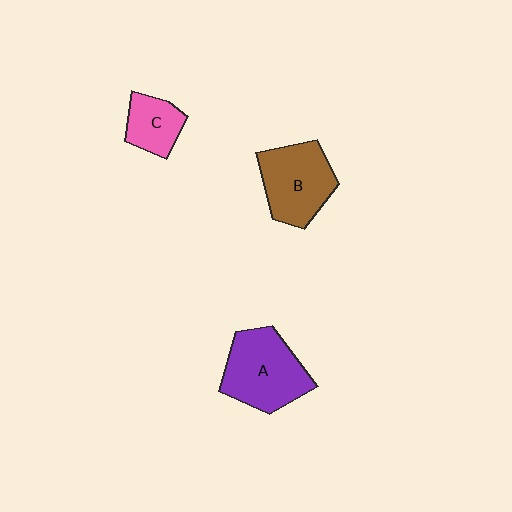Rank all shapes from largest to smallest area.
From largest to smallest: A (purple), B (brown), C (pink).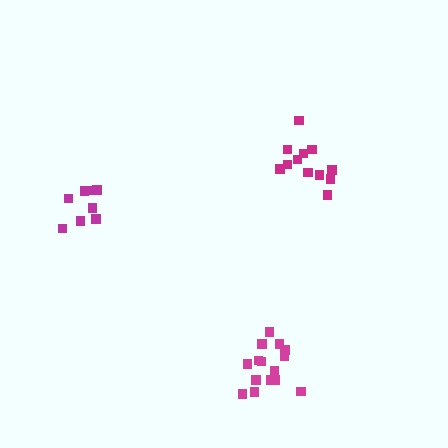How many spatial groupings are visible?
There are 3 spatial groupings.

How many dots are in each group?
Group 1: 9 dots, Group 2: 15 dots, Group 3: 12 dots (36 total).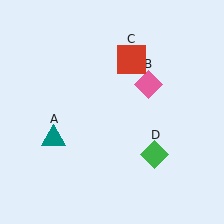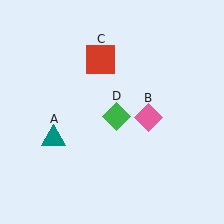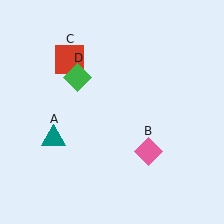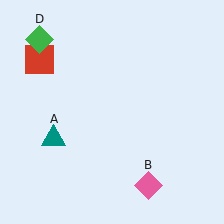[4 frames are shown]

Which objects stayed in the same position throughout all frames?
Teal triangle (object A) remained stationary.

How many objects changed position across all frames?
3 objects changed position: pink diamond (object B), red square (object C), green diamond (object D).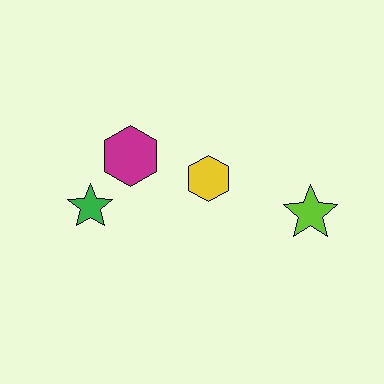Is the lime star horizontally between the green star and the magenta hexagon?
No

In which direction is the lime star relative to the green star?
The lime star is to the right of the green star.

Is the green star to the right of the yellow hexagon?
No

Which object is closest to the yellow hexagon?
The magenta hexagon is closest to the yellow hexagon.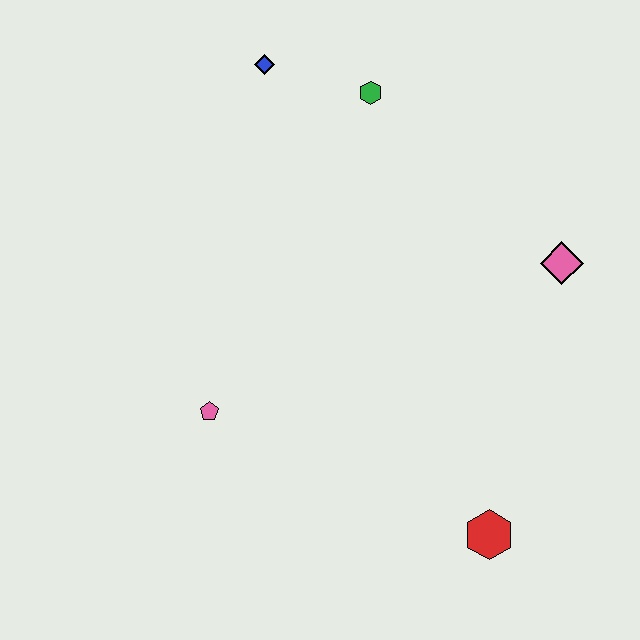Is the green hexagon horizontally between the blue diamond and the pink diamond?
Yes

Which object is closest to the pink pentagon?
The red hexagon is closest to the pink pentagon.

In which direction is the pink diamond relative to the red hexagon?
The pink diamond is above the red hexagon.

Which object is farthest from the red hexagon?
The blue diamond is farthest from the red hexagon.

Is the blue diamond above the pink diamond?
Yes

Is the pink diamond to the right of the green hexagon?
Yes